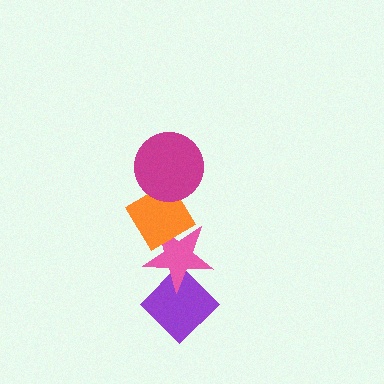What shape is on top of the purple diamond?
The pink star is on top of the purple diamond.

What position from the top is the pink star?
The pink star is 3rd from the top.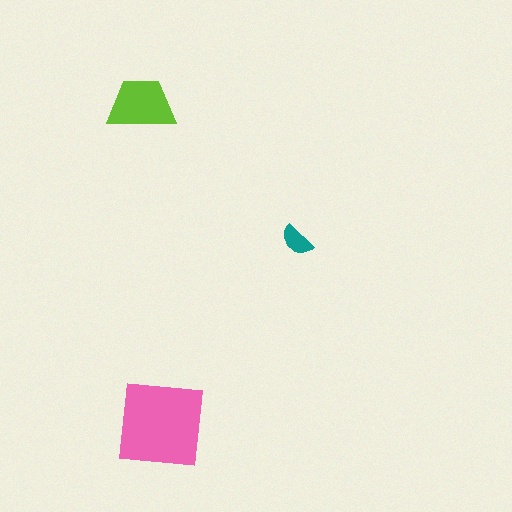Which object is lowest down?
The pink square is bottommost.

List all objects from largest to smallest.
The pink square, the lime trapezoid, the teal semicircle.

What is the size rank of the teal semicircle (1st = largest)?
3rd.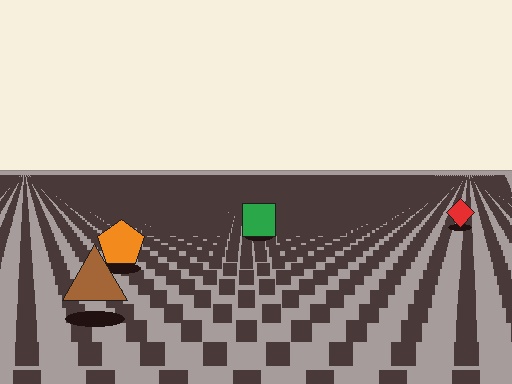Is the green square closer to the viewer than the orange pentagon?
No. The orange pentagon is closer — you can tell from the texture gradient: the ground texture is coarser near it.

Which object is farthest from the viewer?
The red diamond is farthest from the viewer. It appears smaller and the ground texture around it is denser.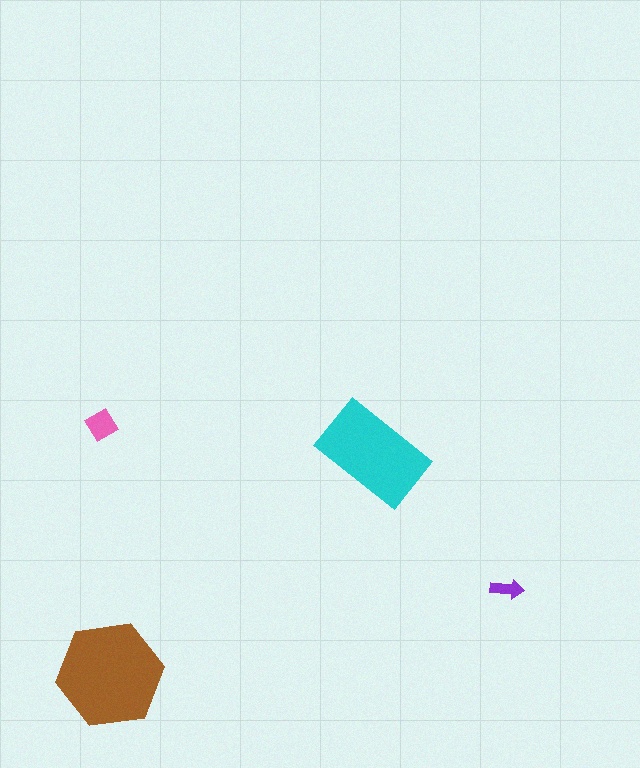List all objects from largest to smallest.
The brown hexagon, the cyan rectangle, the pink diamond, the purple arrow.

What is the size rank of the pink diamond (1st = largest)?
3rd.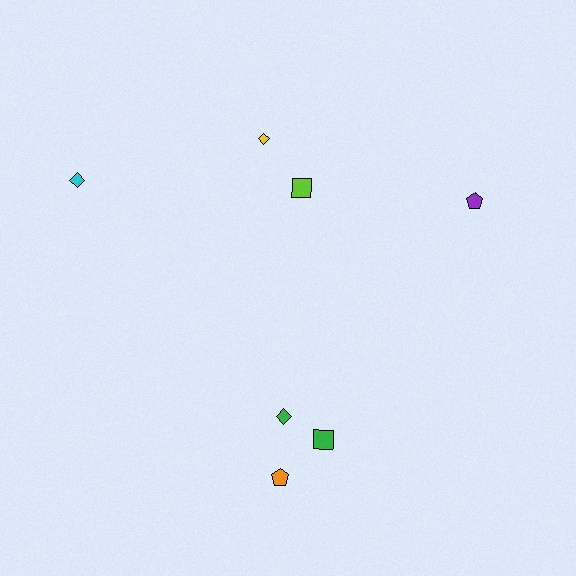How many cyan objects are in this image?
There is 1 cyan object.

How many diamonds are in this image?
There are 3 diamonds.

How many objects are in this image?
There are 7 objects.